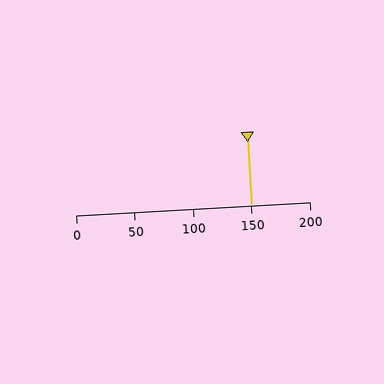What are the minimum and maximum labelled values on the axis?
The axis runs from 0 to 200.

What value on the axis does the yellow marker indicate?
The marker indicates approximately 150.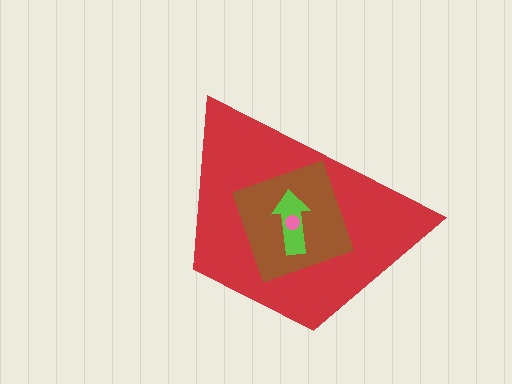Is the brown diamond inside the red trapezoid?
Yes.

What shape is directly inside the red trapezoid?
The brown diamond.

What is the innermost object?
The pink circle.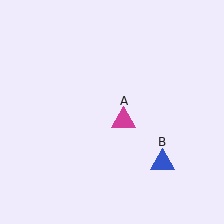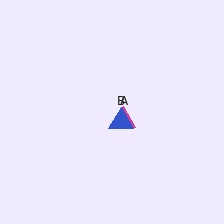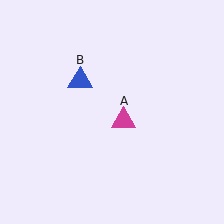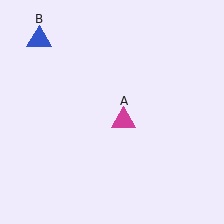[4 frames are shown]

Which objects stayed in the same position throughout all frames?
Magenta triangle (object A) remained stationary.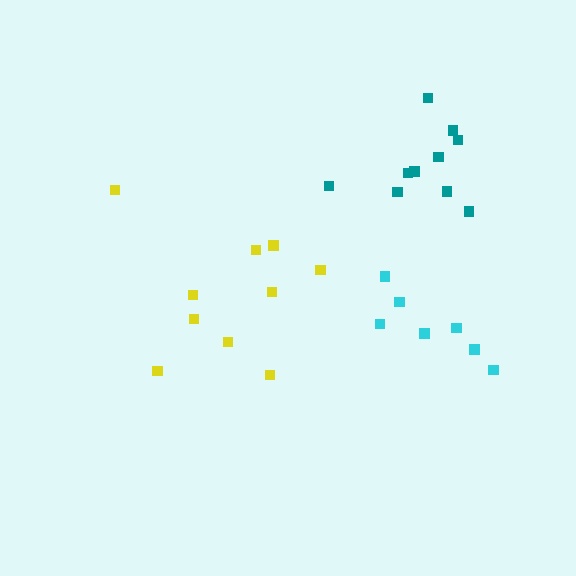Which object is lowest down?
The cyan cluster is bottommost.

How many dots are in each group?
Group 1: 7 dots, Group 2: 10 dots, Group 3: 10 dots (27 total).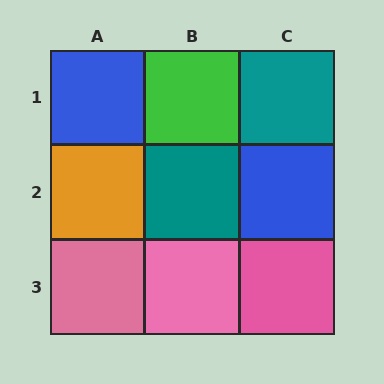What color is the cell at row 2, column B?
Teal.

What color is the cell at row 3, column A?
Pink.